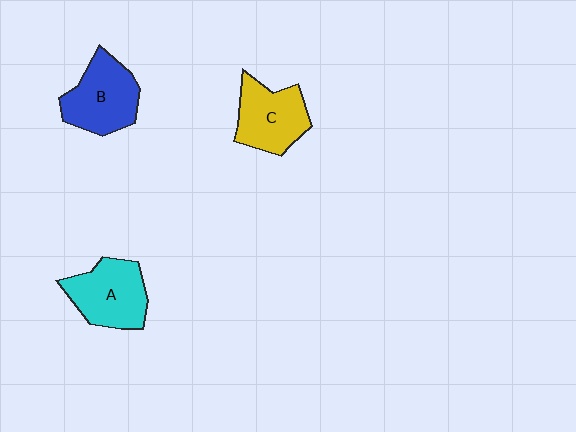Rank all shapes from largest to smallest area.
From largest to smallest: B (blue), A (cyan), C (yellow).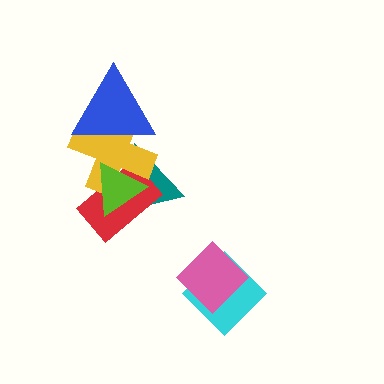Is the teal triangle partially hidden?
Yes, it is partially covered by another shape.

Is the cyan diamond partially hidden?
Yes, it is partially covered by another shape.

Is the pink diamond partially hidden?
No, no other shape covers it.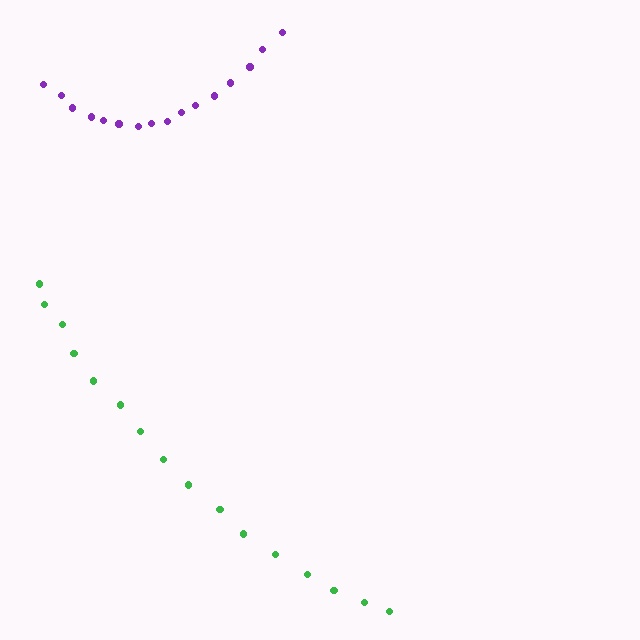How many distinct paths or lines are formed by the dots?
There are 2 distinct paths.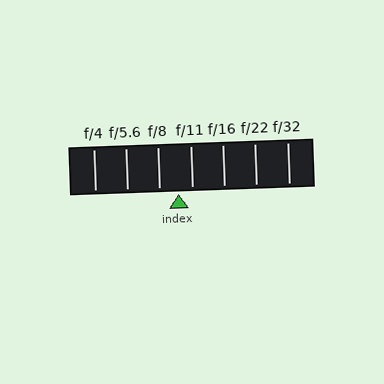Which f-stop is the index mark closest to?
The index mark is closest to f/11.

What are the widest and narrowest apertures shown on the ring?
The widest aperture shown is f/4 and the narrowest is f/32.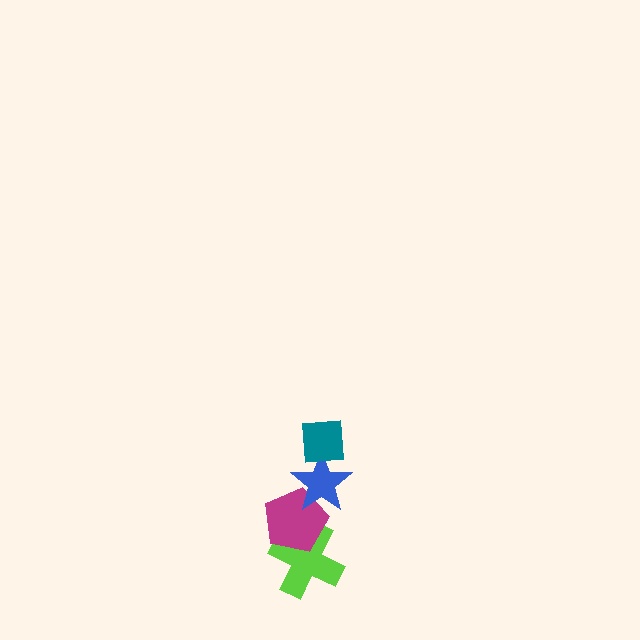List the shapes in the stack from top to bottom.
From top to bottom: the teal square, the blue star, the magenta pentagon, the lime cross.